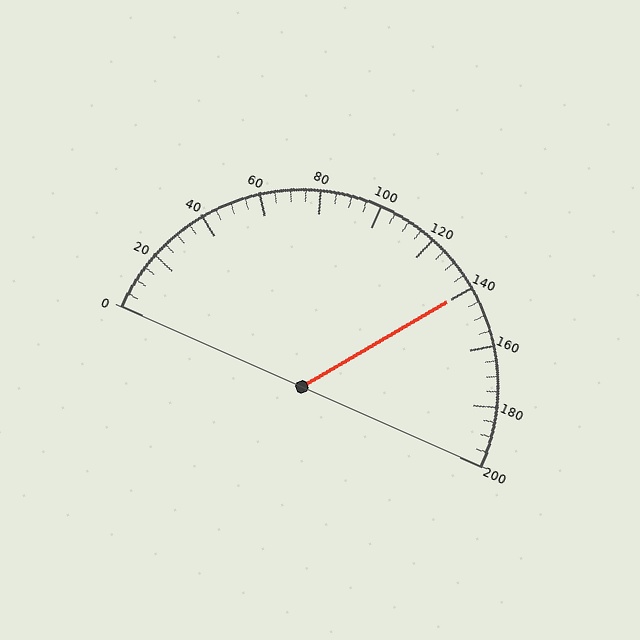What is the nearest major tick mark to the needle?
The nearest major tick mark is 140.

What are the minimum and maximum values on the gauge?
The gauge ranges from 0 to 200.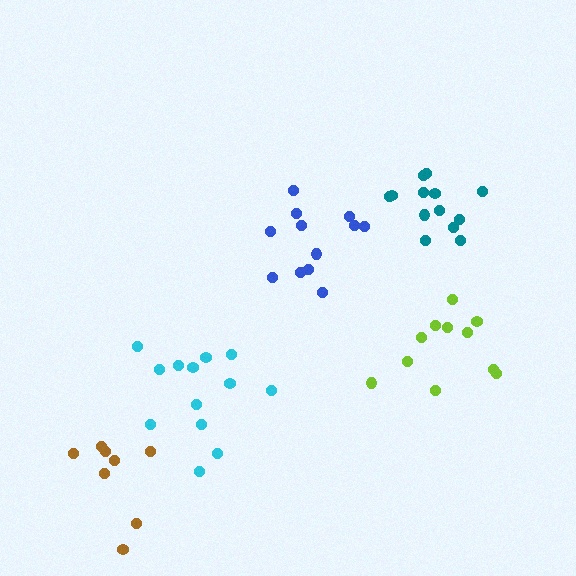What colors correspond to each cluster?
The clusters are colored: lime, teal, cyan, blue, brown.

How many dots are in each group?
Group 1: 11 dots, Group 2: 13 dots, Group 3: 13 dots, Group 4: 12 dots, Group 5: 8 dots (57 total).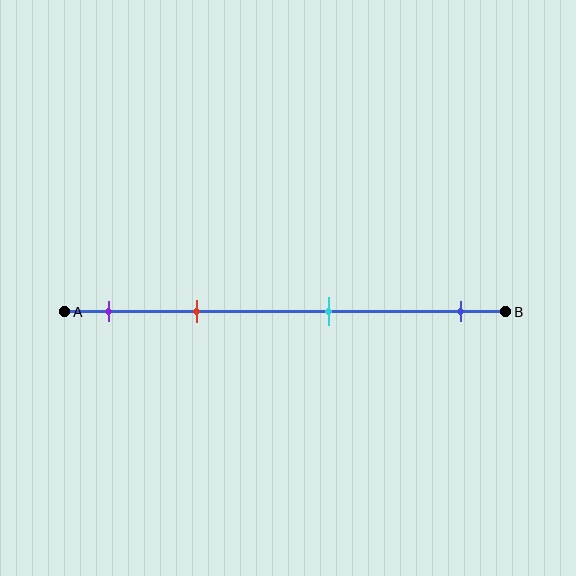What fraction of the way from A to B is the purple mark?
The purple mark is approximately 10% (0.1) of the way from A to B.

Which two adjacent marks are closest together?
The purple and red marks are the closest adjacent pair.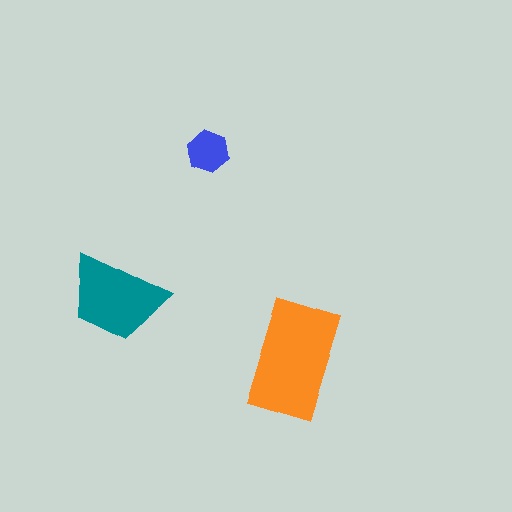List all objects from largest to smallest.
The orange rectangle, the teal trapezoid, the blue hexagon.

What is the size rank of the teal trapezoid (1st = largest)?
2nd.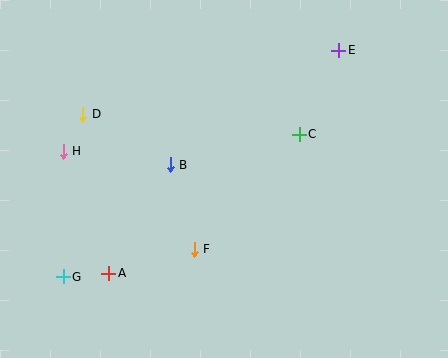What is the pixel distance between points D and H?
The distance between D and H is 42 pixels.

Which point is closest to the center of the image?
Point B at (170, 165) is closest to the center.